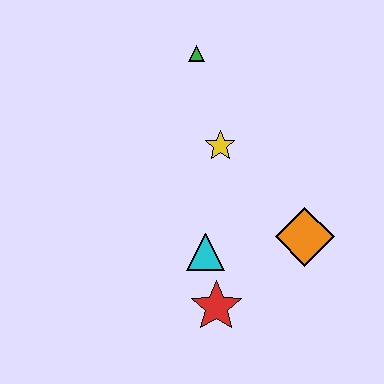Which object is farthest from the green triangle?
The red star is farthest from the green triangle.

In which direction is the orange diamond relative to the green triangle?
The orange diamond is below the green triangle.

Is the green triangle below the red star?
No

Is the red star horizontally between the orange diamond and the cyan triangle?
Yes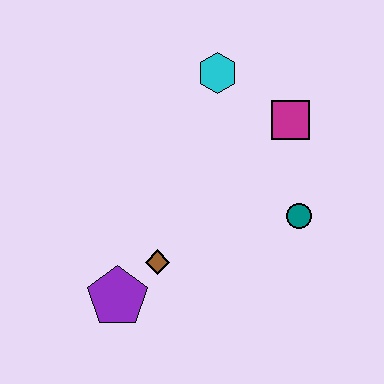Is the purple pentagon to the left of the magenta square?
Yes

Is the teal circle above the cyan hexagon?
No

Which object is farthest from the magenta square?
The purple pentagon is farthest from the magenta square.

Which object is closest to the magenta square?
The cyan hexagon is closest to the magenta square.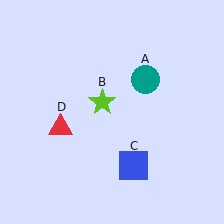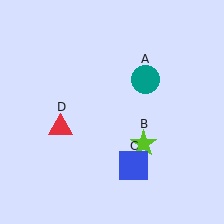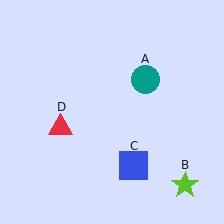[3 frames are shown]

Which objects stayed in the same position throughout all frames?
Teal circle (object A) and blue square (object C) and red triangle (object D) remained stationary.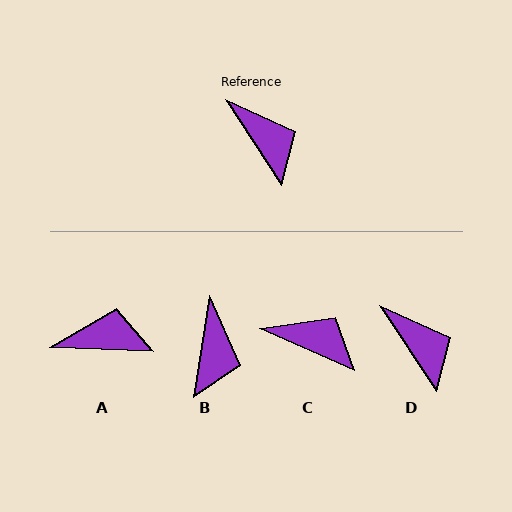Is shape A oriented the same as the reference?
No, it is off by about 55 degrees.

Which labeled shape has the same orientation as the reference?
D.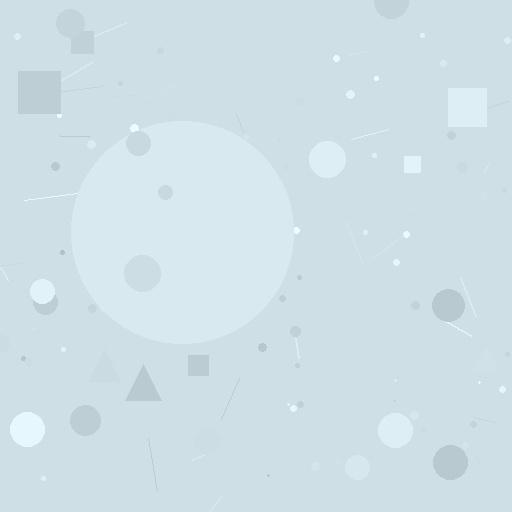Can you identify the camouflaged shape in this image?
The camouflaged shape is a circle.